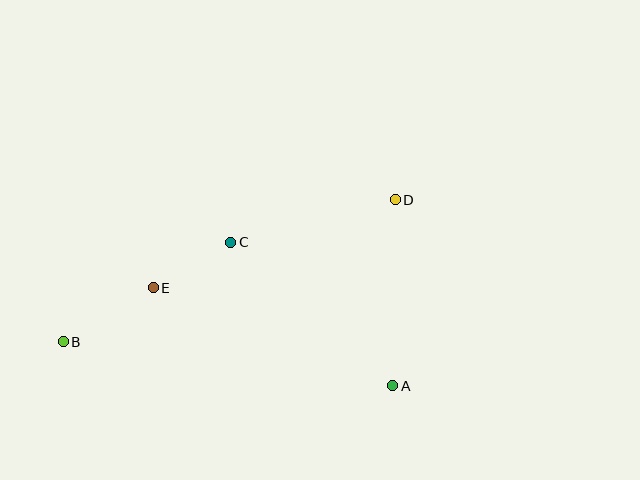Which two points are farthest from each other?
Points B and D are farthest from each other.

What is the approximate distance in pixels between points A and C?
The distance between A and C is approximately 217 pixels.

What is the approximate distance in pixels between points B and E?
The distance between B and E is approximately 105 pixels.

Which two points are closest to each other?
Points C and E are closest to each other.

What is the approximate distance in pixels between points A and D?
The distance between A and D is approximately 186 pixels.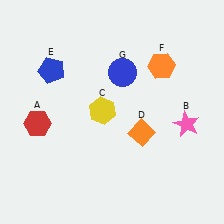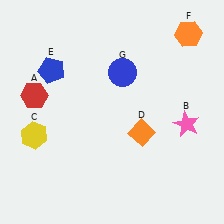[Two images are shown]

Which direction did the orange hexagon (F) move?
The orange hexagon (F) moved up.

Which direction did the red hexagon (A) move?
The red hexagon (A) moved up.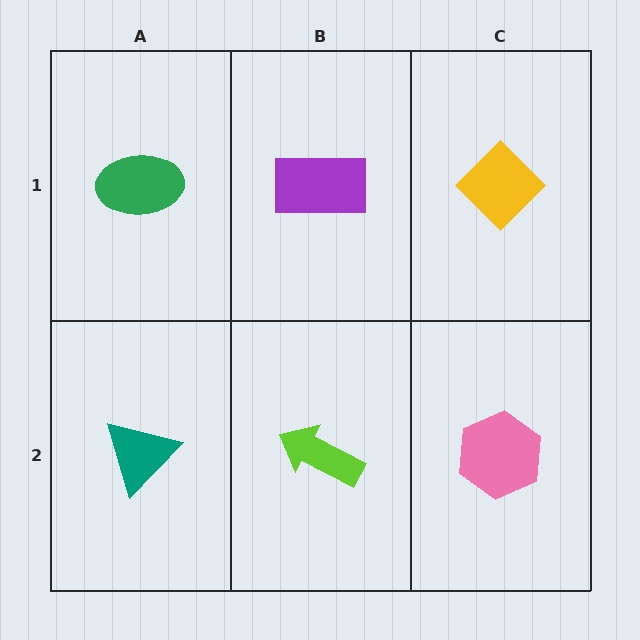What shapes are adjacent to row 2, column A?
A green ellipse (row 1, column A), a lime arrow (row 2, column B).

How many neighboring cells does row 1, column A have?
2.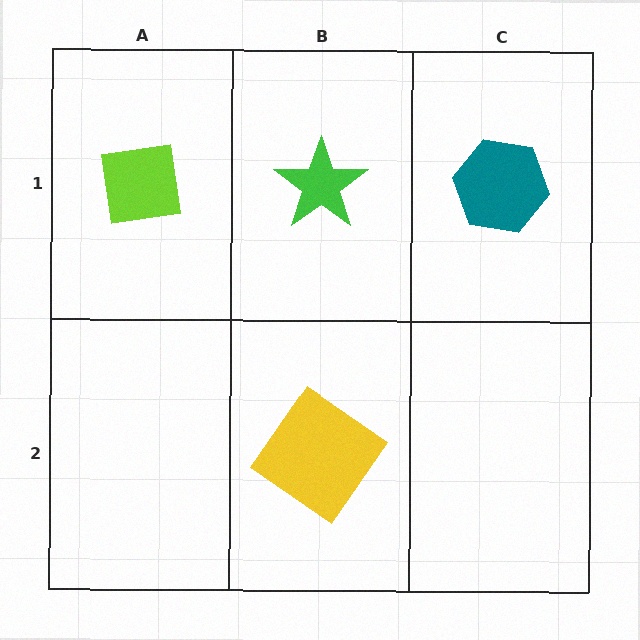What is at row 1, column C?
A teal hexagon.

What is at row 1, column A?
A lime square.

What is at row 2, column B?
A yellow diamond.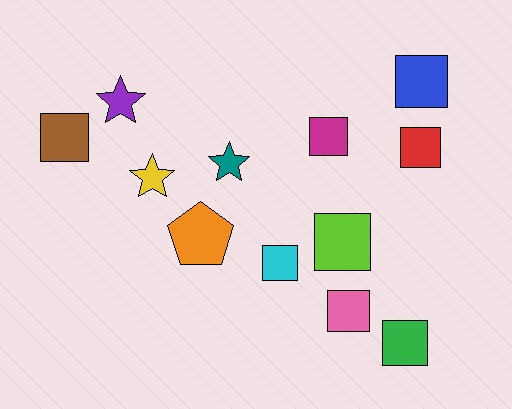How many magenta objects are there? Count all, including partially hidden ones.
There is 1 magenta object.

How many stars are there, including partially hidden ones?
There are 3 stars.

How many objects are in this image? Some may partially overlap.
There are 12 objects.